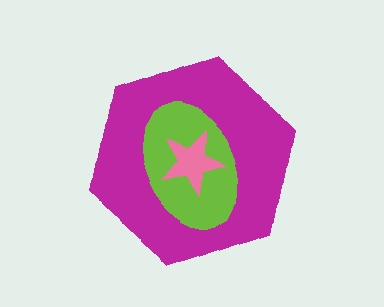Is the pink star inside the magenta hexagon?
Yes.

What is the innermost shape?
The pink star.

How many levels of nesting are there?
3.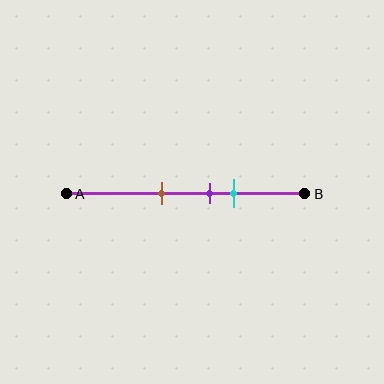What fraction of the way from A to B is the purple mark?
The purple mark is approximately 60% (0.6) of the way from A to B.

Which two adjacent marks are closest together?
The purple and cyan marks are the closest adjacent pair.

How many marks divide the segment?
There are 3 marks dividing the segment.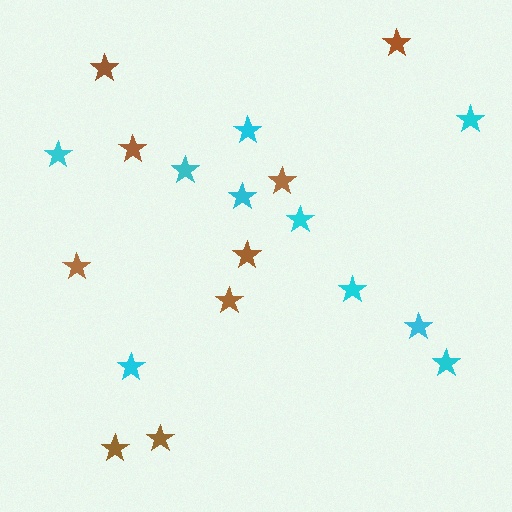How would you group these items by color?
There are 2 groups: one group of brown stars (9) and one group of cyan stars (10).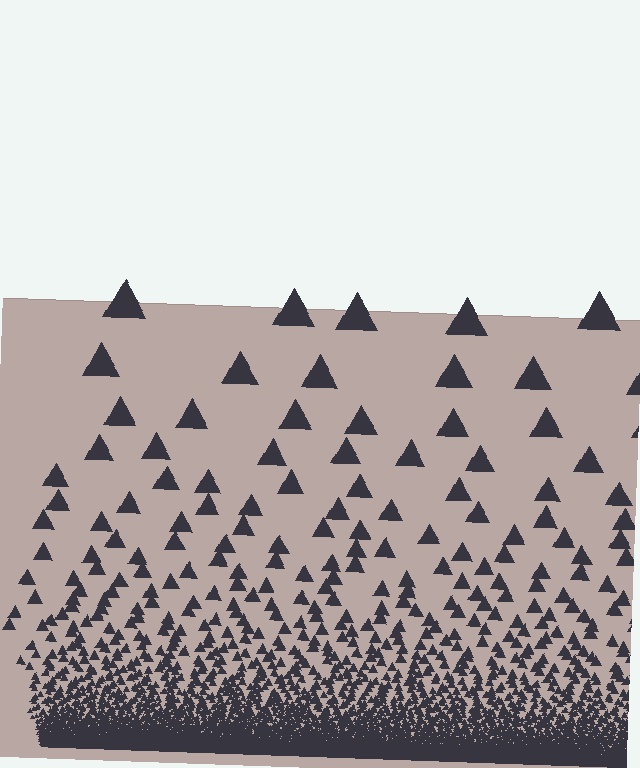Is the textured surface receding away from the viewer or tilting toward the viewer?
The surface appears to tilt toward the viewer. Texture elements get larger and sparser toward the top.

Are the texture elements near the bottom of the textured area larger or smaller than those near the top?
Smaller. The gradient is inverted — elements near the bottom are smaller and denser.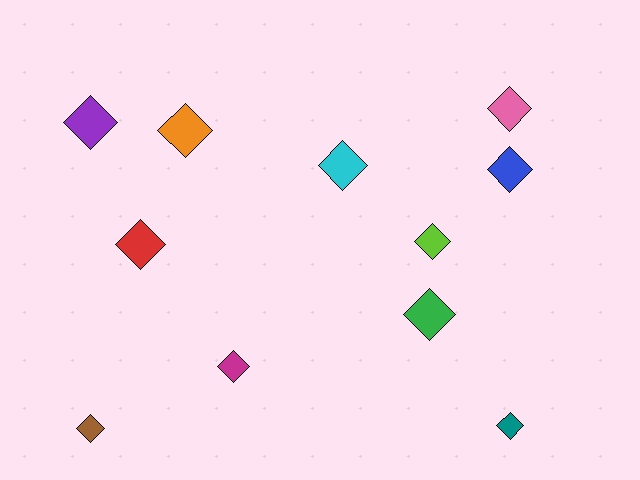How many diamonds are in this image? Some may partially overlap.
There are 11 diamonds.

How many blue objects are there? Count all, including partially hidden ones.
There is 1 blue object.